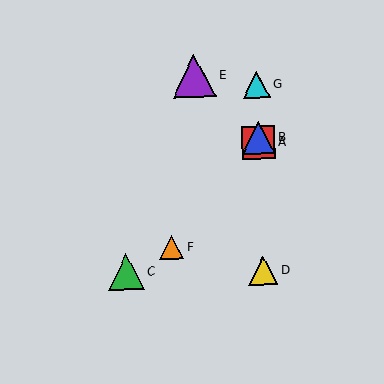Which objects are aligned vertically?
Objects A, B, D, G are aligned vertically.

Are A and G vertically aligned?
Yes, both are at x≈259.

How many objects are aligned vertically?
4 objects (A, B, D, G) are aligned vertically.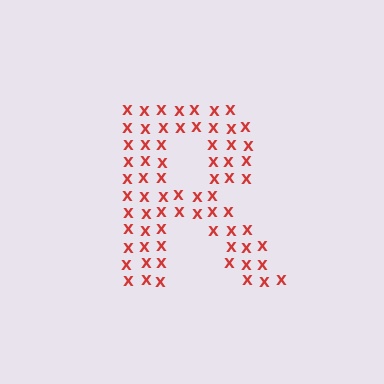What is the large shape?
The large shape is the letter R.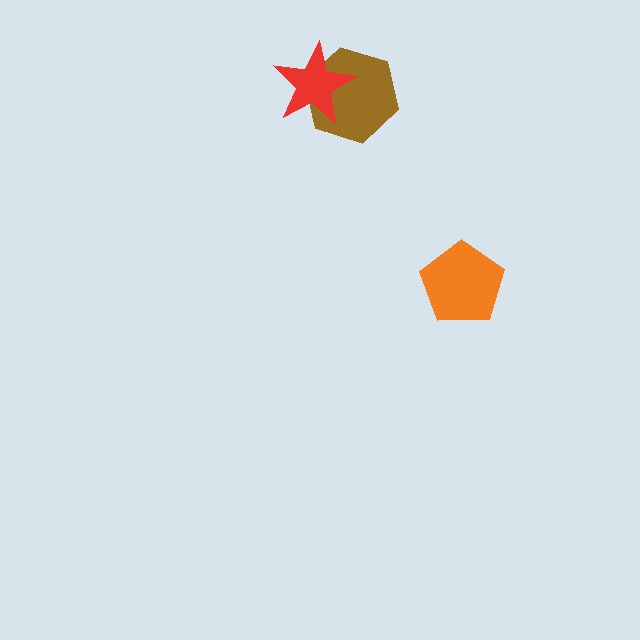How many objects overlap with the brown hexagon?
1 object overlaps with the brown hexagon.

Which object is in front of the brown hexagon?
The red star is in front of the brown hexagon.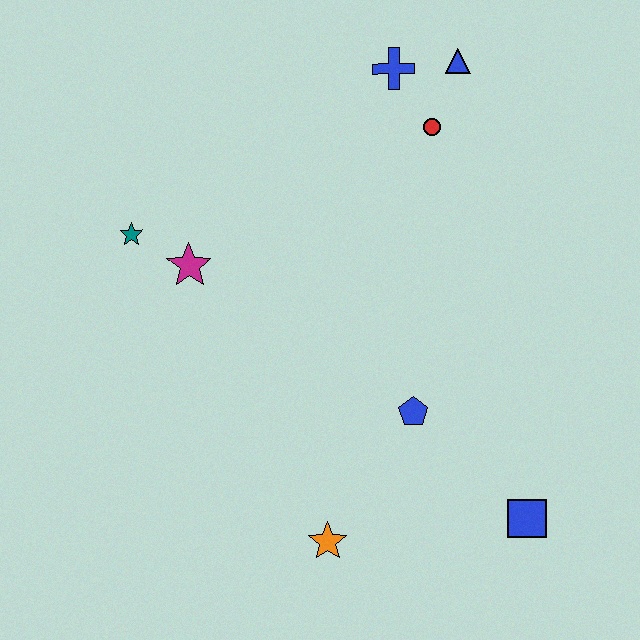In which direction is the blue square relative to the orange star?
The blue square is to the right of the orange star.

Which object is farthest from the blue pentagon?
The blue triangle is farthest from the blue pentagon.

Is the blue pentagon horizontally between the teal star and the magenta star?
No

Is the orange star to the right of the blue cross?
No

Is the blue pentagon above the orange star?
Yes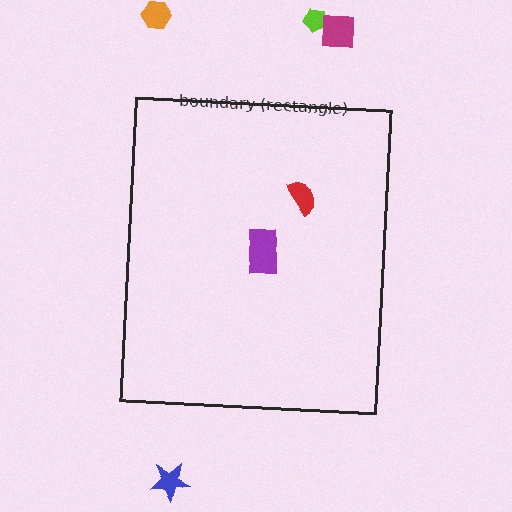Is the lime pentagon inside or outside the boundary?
Outside.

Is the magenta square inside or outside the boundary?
Outside.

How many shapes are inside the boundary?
2 inside, 4 outside.